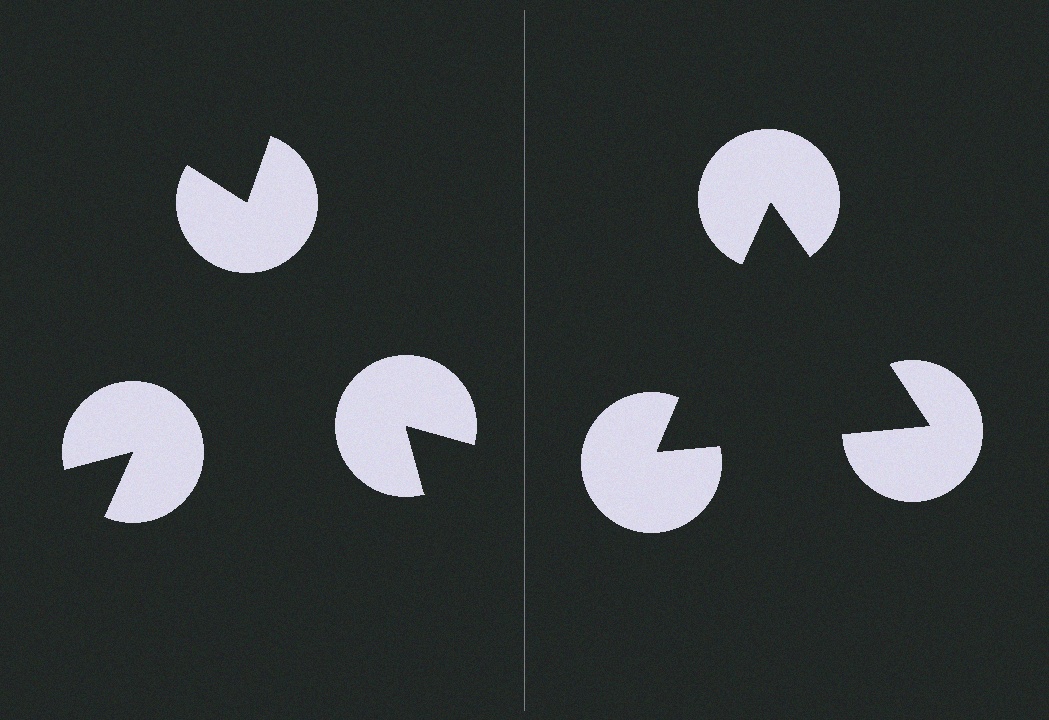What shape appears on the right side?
An illusory triangle.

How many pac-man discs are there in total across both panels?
6 — 3 on each side.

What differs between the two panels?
The pac-man discs are positioned identically on both sides; only the wedge orientations differ. On the right they align to a triangle; on the left they are misaligned.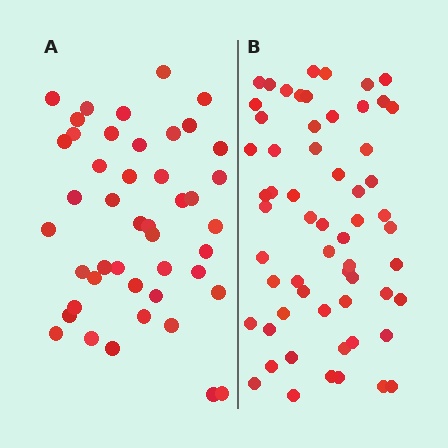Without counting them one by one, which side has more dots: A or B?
Region B (the right region) has more dots.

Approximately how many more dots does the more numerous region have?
Region B has approximately 15 more dots than region A.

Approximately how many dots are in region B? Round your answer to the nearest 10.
About 60 dots.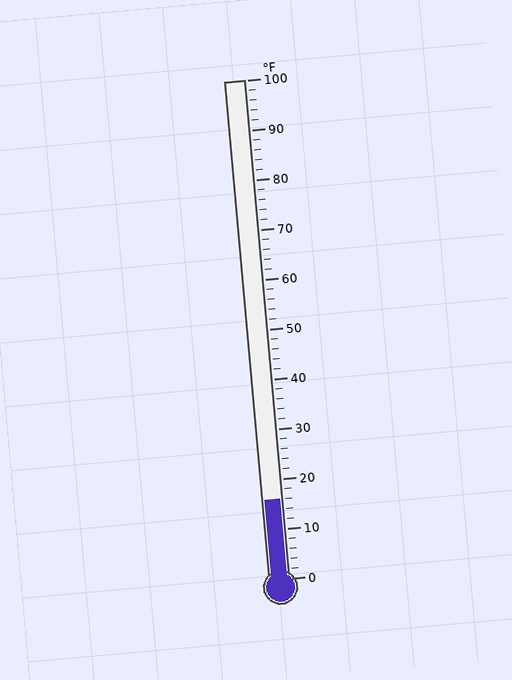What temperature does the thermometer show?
The thermometer shows approximately 16°F.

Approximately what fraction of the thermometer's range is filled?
The thermometer is filled to approximately 15% of its range.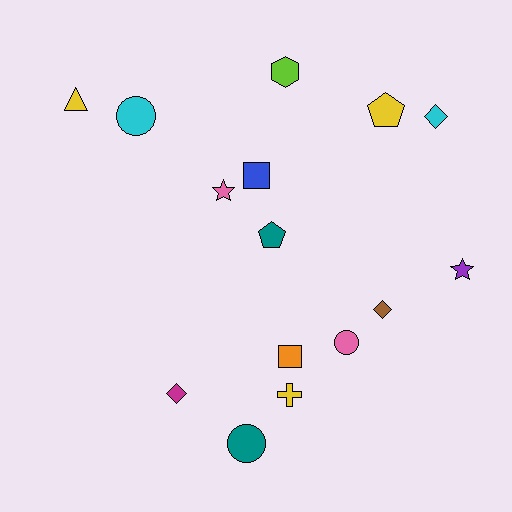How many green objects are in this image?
There are no green objects.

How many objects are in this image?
There are 15 objects.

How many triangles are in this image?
There is 1 triangle.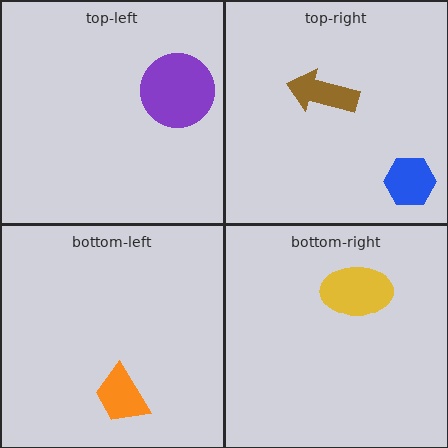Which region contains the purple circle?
The top-left region.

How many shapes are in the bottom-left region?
1.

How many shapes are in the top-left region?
1.